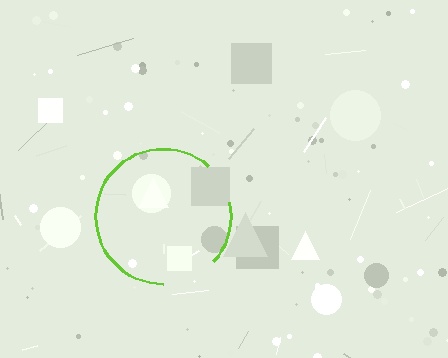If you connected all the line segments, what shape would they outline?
They would outline a circle.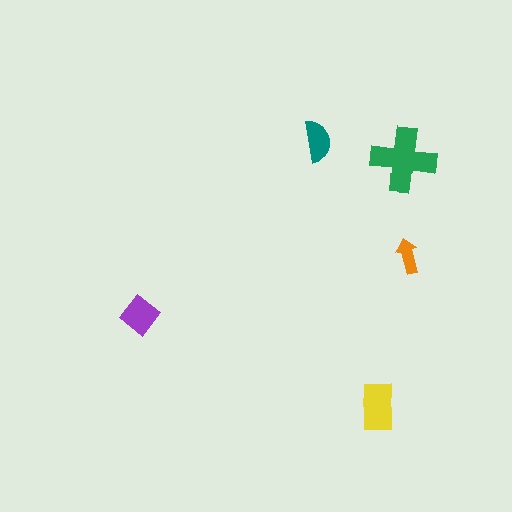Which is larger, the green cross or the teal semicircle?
The green cross.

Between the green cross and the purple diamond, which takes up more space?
The green cross.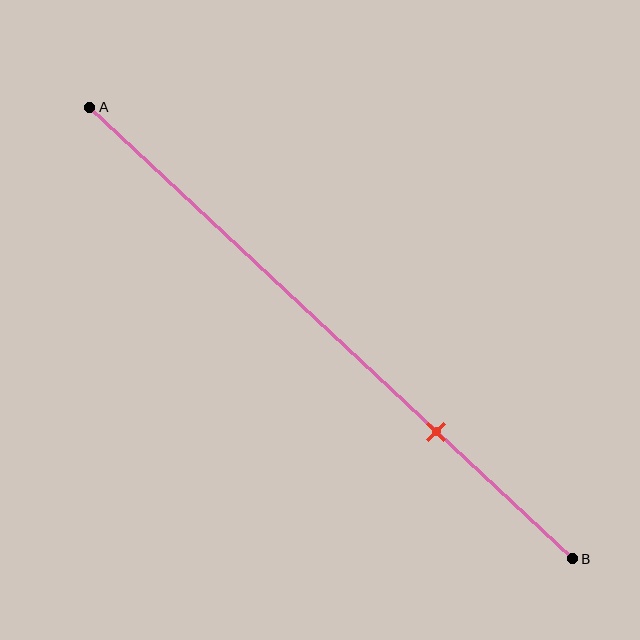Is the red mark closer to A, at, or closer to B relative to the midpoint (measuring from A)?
The red mark is closer to point B than the midpoint of segment AB.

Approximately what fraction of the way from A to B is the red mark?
The red mark is approximately 70% of the way from A to B.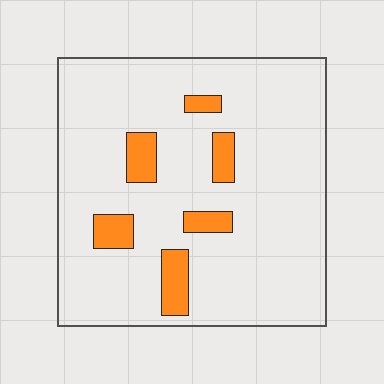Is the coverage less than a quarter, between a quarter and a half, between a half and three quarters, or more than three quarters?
Less than a quarter.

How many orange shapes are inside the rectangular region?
6.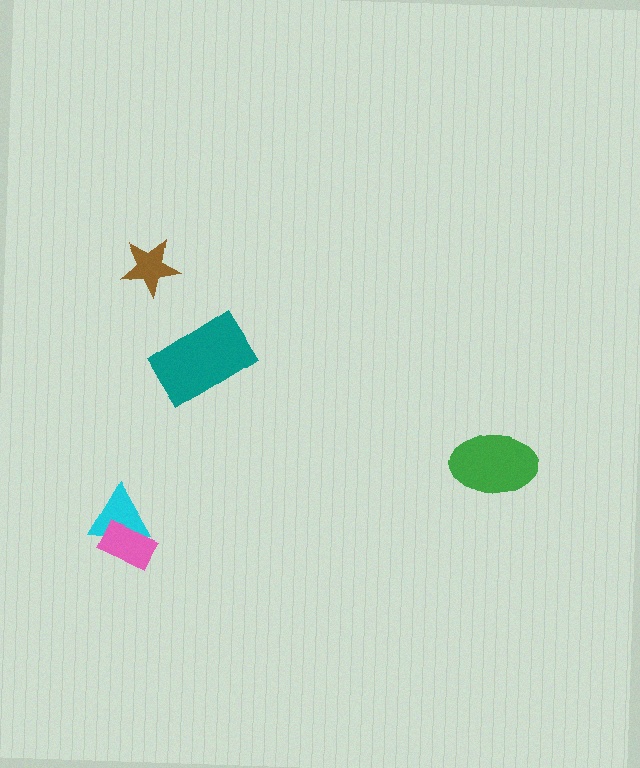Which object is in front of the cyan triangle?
The pink rectangle is in front of the cyan triangle.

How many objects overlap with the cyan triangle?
1 object overlaps with the cyan triangle.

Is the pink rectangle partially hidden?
No, no other shape covers it.